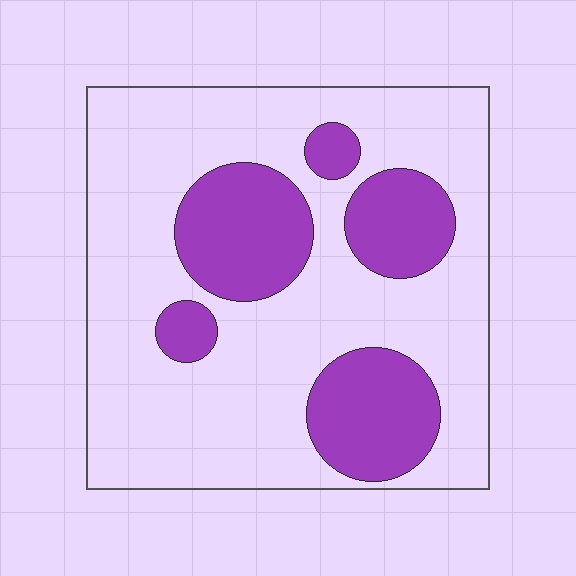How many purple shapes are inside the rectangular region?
5.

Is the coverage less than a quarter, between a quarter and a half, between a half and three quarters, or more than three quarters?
Between a quarter and a half.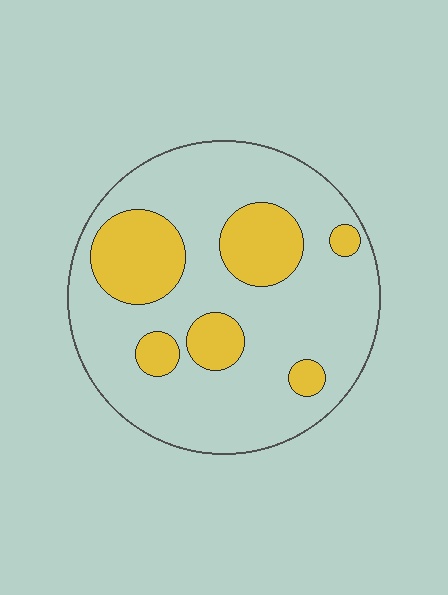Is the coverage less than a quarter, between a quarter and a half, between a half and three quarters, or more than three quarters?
Less than a quarter.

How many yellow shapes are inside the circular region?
6.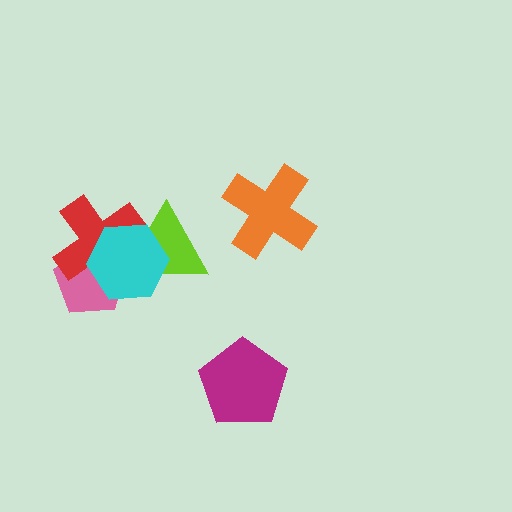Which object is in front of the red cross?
The cyan hexagon is in front of the red cross.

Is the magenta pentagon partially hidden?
No, no other shape covers it.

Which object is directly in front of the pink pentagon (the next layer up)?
The red cross is directly in front of the pink pentagon.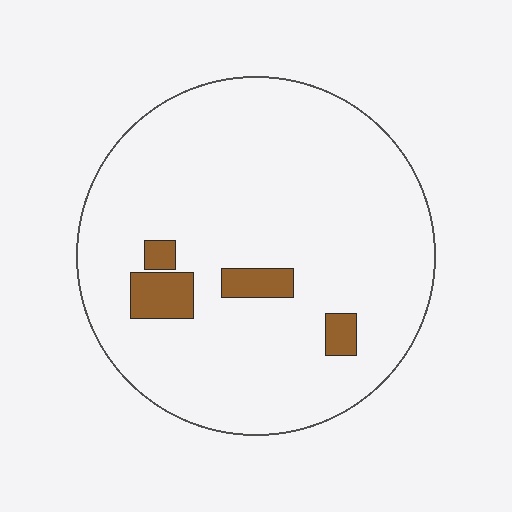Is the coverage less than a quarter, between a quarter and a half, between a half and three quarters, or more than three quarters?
Less than a quarter.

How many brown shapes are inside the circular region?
4.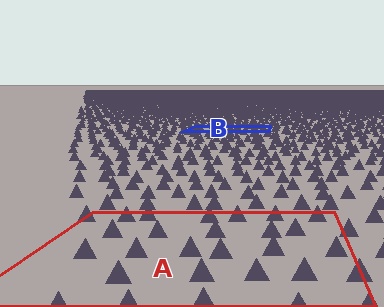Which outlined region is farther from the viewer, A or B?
Region B is farther from the viewer — the texture elements inside it appear smaller and more densely packed.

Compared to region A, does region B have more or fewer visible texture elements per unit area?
Region B has more texture elements per unit area — they are packed more densely because it is farther away.